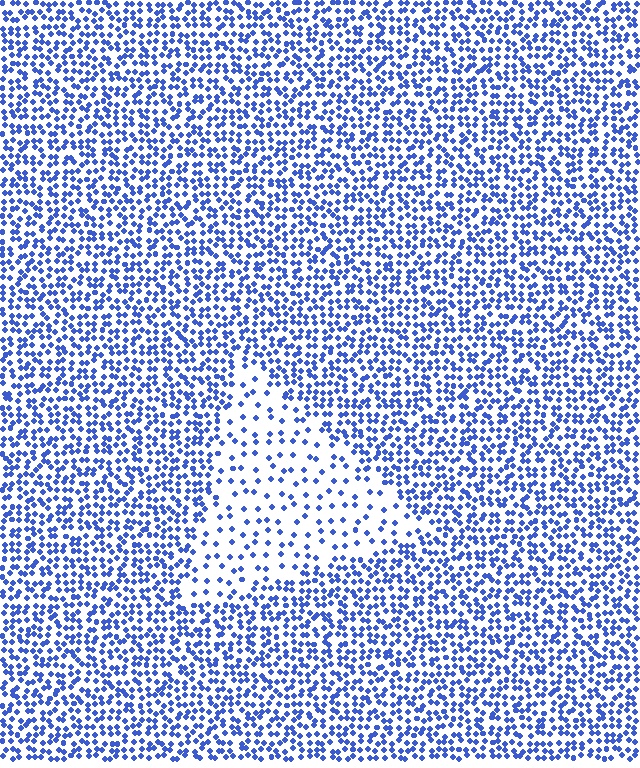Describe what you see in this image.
The image contains small blue elements arranged at two different densities. A triangle-shaped region is visible where the elements are less densely packed than the surrounding area.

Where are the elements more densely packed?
The elements are more densely packed outside the triangle boundary.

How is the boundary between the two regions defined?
The boundary is defined by a change in element density (approximately 2.7x ratio). All elements are the same color, size, and shape.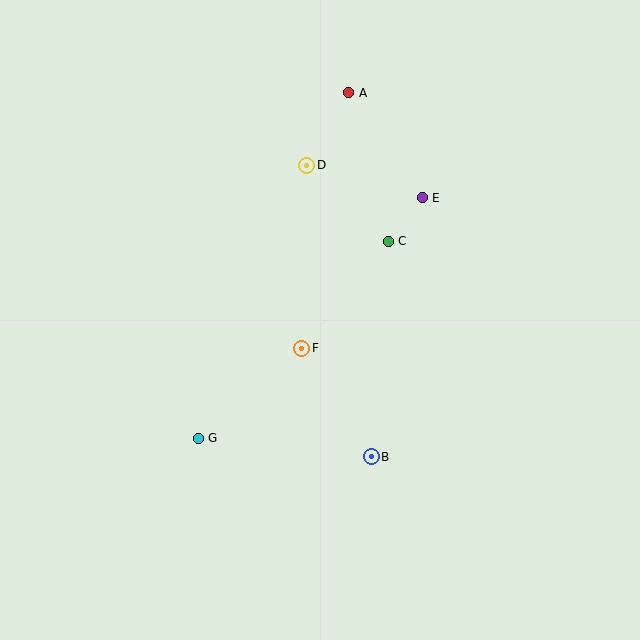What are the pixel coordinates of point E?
Point E is at (422, 198).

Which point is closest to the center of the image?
Point F at (302, 348) is closest to the center.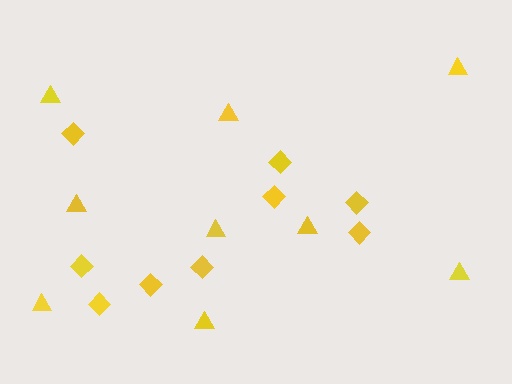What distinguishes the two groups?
There are 2 groups: one group of diamonds (9) and one group of triangles (9).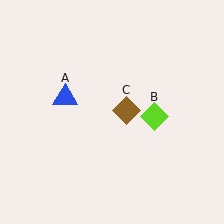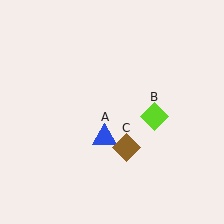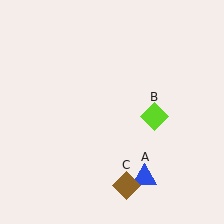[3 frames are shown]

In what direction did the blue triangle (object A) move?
The blue triangle (object A) moved down and to the right.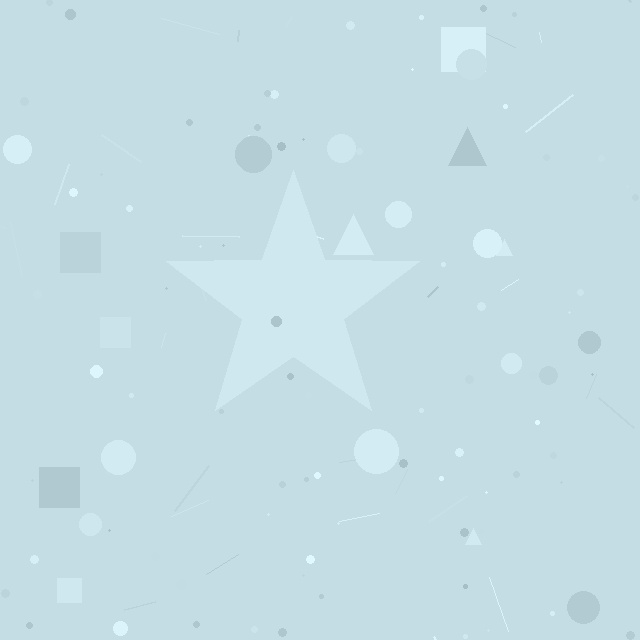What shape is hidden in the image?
A star is hidden in the image.